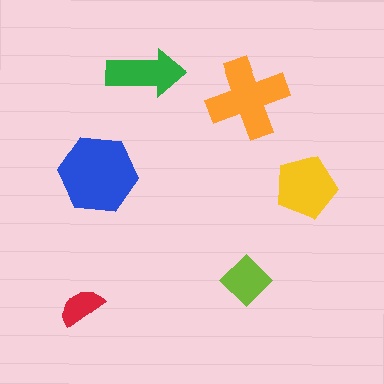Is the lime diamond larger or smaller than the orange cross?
Smaller.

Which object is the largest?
The blue hexagon.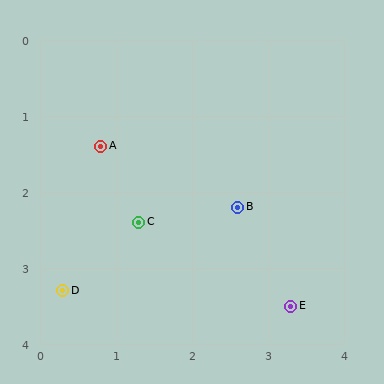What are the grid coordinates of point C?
Point C is at approximately (1.3, 2.4).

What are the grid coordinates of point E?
Point E is at approximately (3.3, 3.5).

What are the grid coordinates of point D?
Point D is at approximately (0.3, 3.3).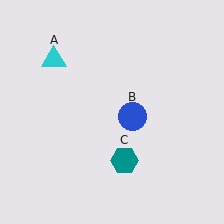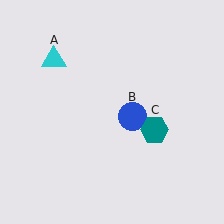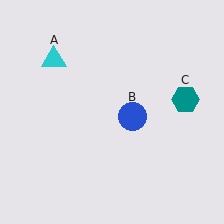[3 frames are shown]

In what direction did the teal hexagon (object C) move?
The teal hexagon (object C) moved up and to the right.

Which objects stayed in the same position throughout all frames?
Cyan triangle (object A) and blue circle (object B) remained stationary.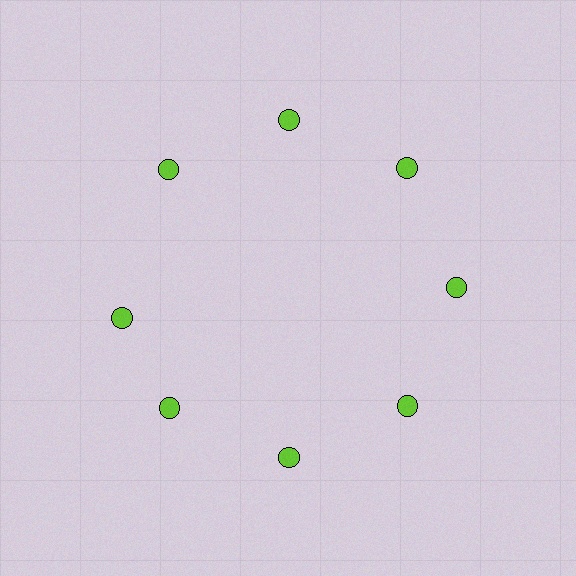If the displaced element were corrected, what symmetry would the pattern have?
It would have 8-fold rotational symmetry — the pattern would map onto itself every 45 degrees.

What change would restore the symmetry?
The symmetry would be restored by rotating it back into even spacing with its neighbors so that all 8 circles sit at equal angles and equal distance from the center.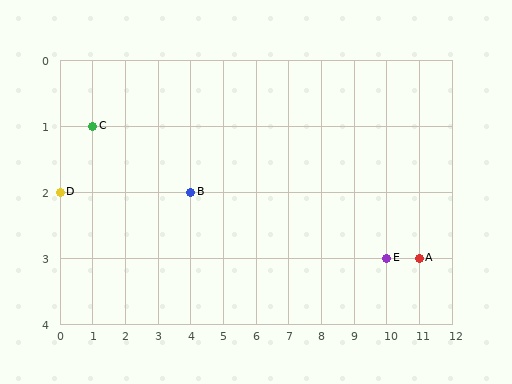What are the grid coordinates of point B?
Point B is at grid coordinates (4, 2).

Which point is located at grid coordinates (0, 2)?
Point D is at (0, 2).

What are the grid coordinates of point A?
Point A is at grid coordinates (11, 3).